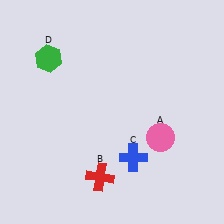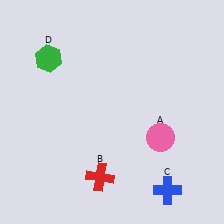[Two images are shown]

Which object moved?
The blue cross (C) moved right.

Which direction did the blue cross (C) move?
The blue cross (C) moved right.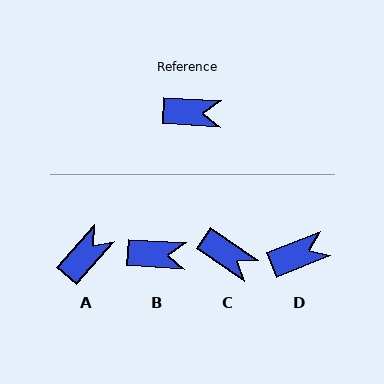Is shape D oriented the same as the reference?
No, it is off by about 25 degrees.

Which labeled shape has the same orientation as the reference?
B.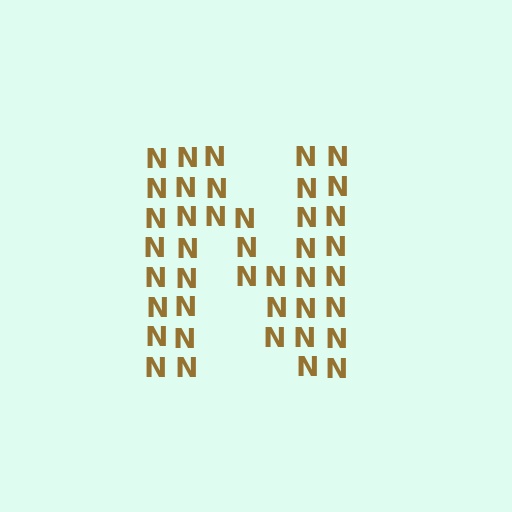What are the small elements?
The small elements are letter N's.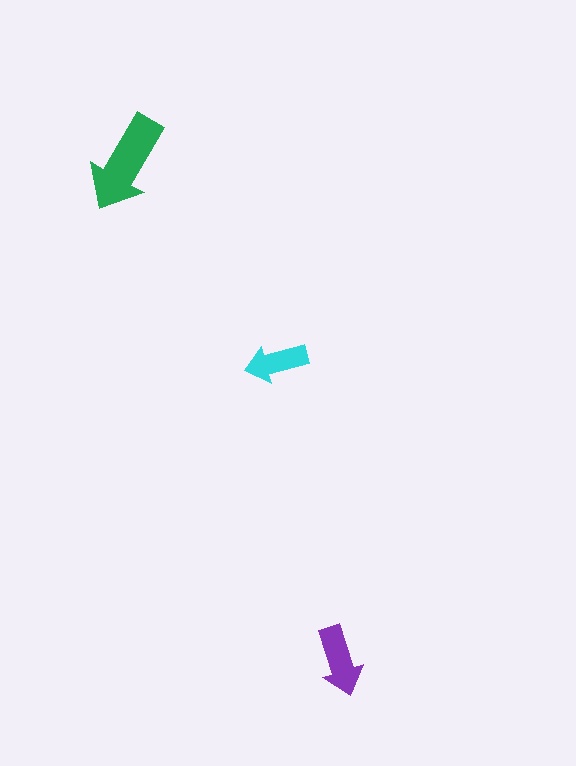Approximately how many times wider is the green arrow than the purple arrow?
About 1.5 times wider.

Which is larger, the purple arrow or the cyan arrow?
The purple one.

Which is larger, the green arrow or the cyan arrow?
The green one.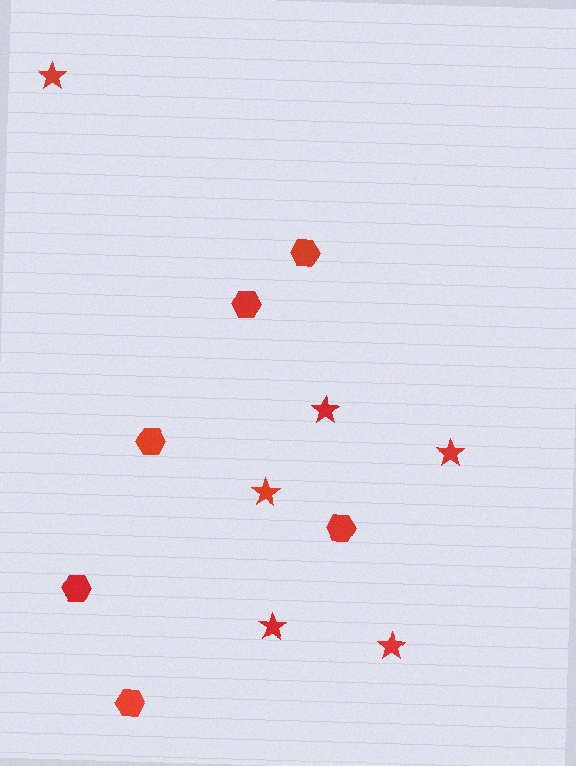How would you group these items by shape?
There are 2 groups: one group of stars (6) and one group of hexagons (6).